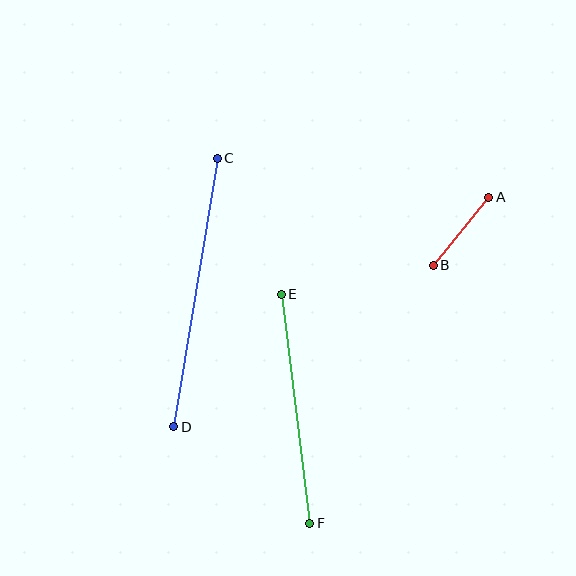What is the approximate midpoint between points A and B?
The midpoint is at approximately (461, 231) pixels.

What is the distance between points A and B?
The distance is approximately 88 pixels.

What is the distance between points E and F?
The distance is approximately 231 pixels.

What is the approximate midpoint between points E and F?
The midpoint is at approximately (296, 409) pixels.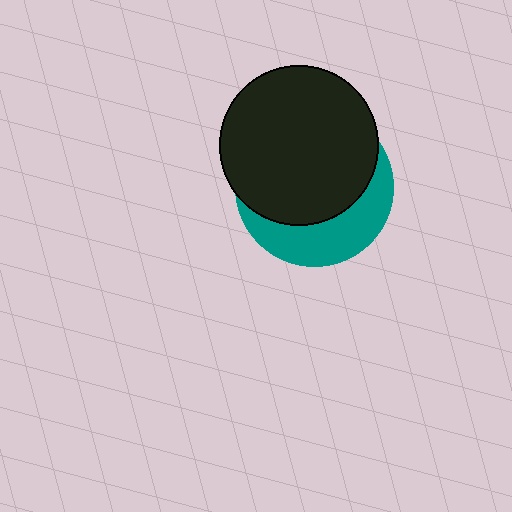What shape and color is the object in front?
The object in front is a black circle.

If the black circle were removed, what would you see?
You would see the complete teal circle.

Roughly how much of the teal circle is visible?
A small part of it is visible (roughly 35%).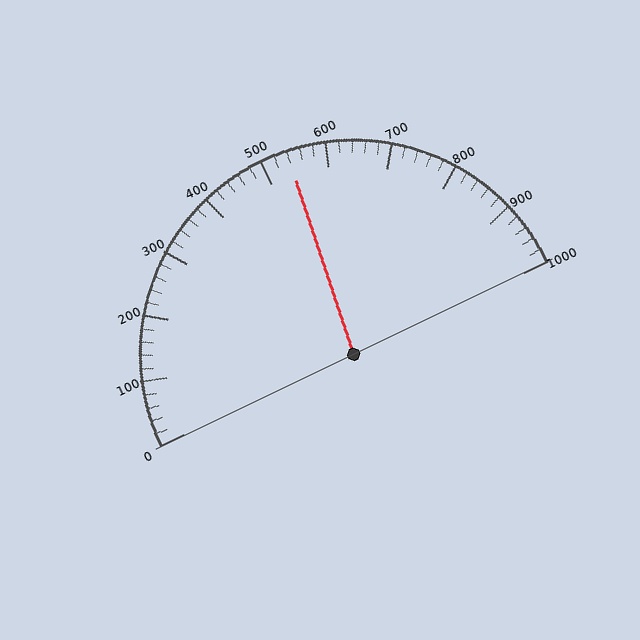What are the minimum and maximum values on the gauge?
The gauge ranges from 0 to 1000.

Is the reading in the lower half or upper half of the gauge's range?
The reading is in the upper half of the range (0 to 1000).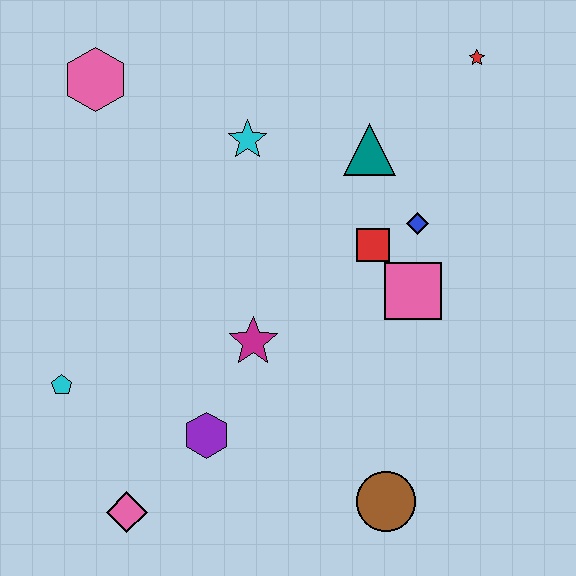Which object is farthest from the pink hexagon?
The brown circle is farthest from the pink hexagon.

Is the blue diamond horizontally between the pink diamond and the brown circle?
No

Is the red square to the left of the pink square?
Yes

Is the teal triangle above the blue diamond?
Yes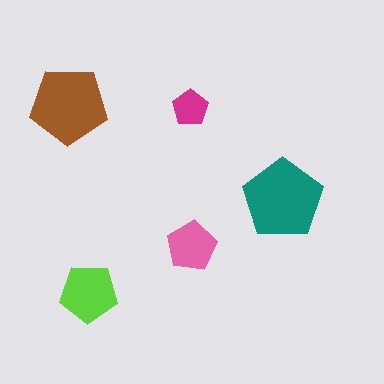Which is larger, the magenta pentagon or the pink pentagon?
The pink one.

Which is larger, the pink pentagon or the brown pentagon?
The brown one.